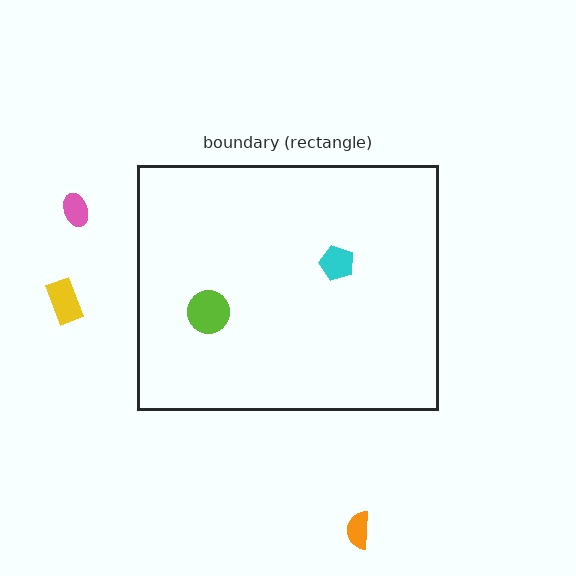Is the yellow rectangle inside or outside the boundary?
Outside.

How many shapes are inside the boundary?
2 inside, 3 outside.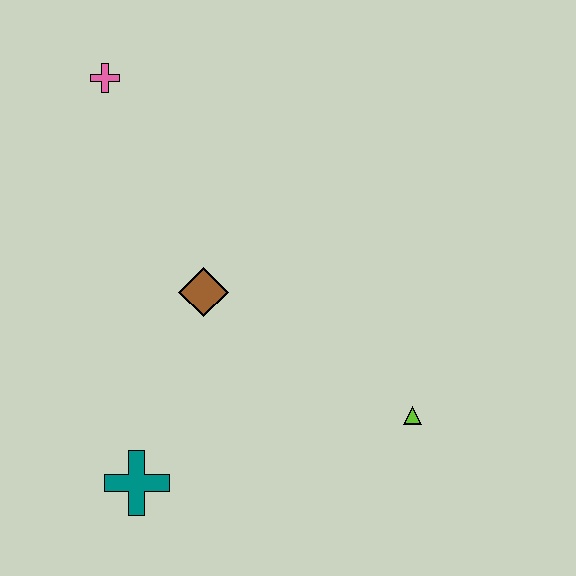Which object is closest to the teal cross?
The brown diamond is closest to the teal cross.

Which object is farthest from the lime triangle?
The pink cross is farthest from the lime triangle.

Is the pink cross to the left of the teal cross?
Yes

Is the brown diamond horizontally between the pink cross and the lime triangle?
Yes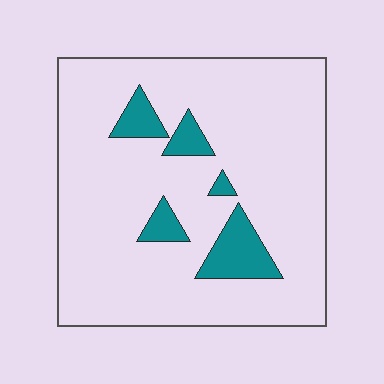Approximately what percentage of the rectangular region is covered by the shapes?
Approximately 10%.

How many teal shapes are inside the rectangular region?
5.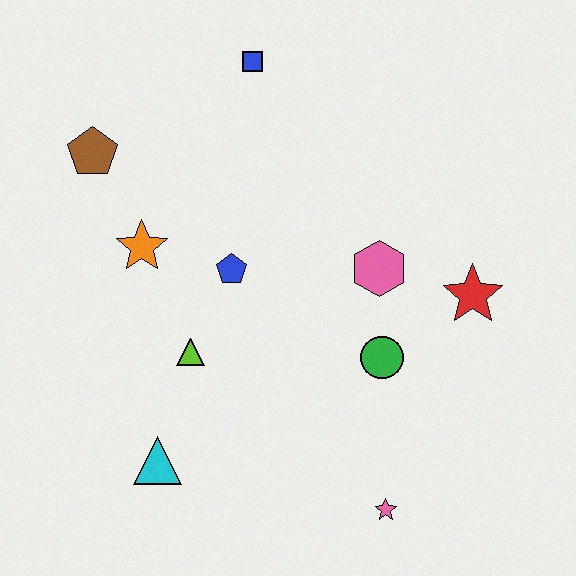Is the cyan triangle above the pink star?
Yes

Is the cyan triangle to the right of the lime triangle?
No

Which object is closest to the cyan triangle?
The lime triangle is closest to the cyan triangle.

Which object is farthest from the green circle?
The brown pentagon is farthest from the green circle.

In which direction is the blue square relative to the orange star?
The blue square is above the orange star.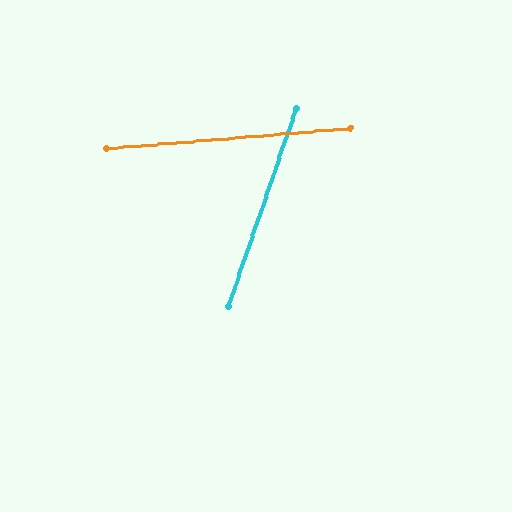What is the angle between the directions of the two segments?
Approximately 66 degrees.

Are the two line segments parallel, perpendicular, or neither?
Neither parallel nor perpendicular — they differ by about 66°.